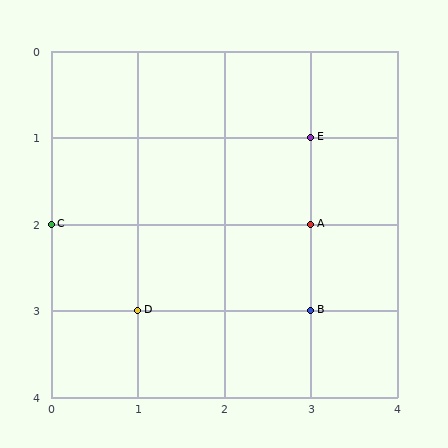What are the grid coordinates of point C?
Point C is at grid coordinates (0, 2).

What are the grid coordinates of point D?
Point D is at grid coordinates (1, 3).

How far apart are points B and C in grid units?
Points B and C are 3 columns and 1 row apart (about 3.2 grid units diagonally).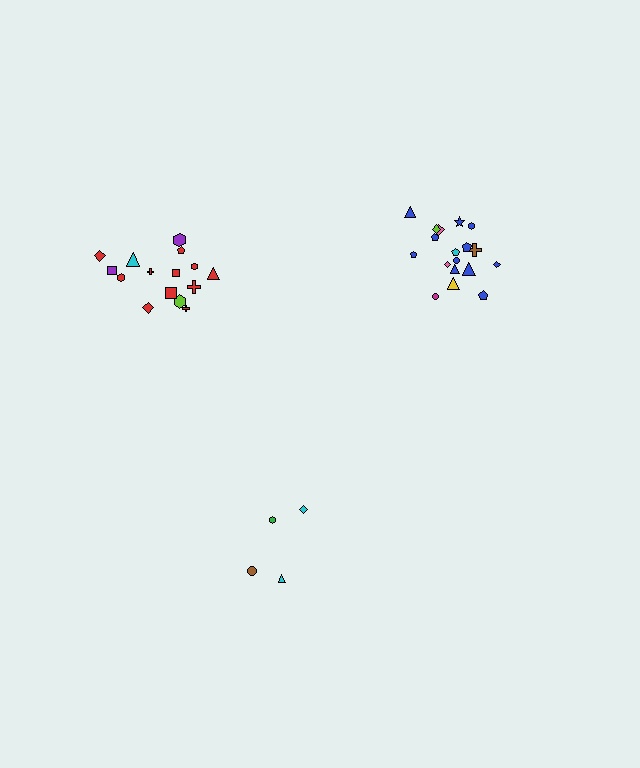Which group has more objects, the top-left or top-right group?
The top-right group.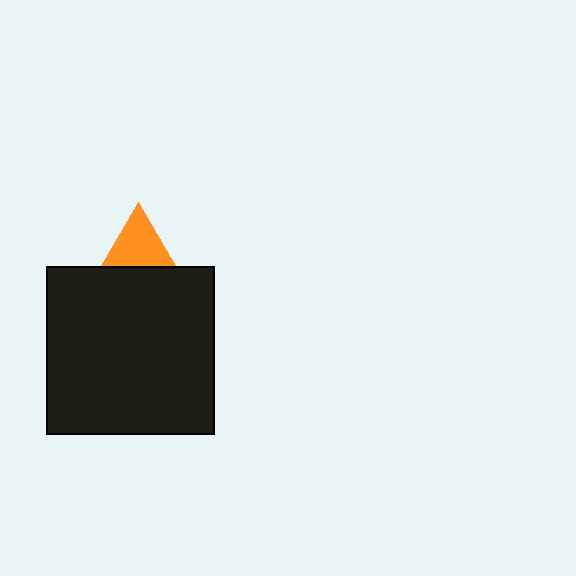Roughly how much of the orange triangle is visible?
A small part of it is visible (roughly 42%).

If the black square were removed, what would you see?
You would see the complete orange triangle.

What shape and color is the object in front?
The object in front is a black square.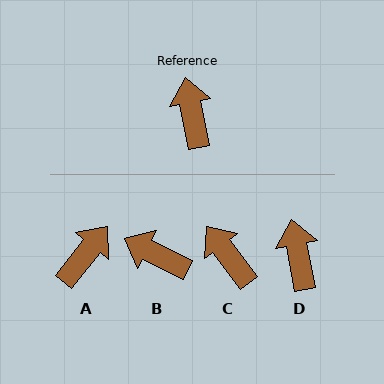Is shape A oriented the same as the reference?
No, it is off by about 50 degrees.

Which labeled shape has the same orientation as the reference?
D.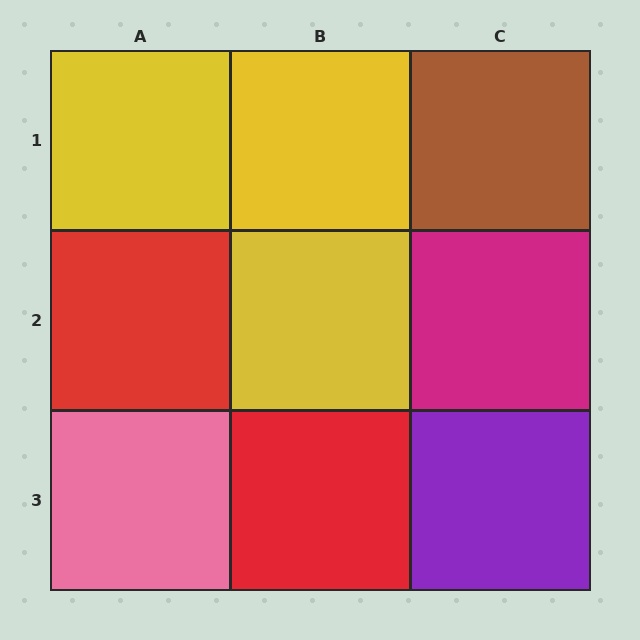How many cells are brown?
1 cell is brown.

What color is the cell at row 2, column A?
Red.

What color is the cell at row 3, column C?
Purple.